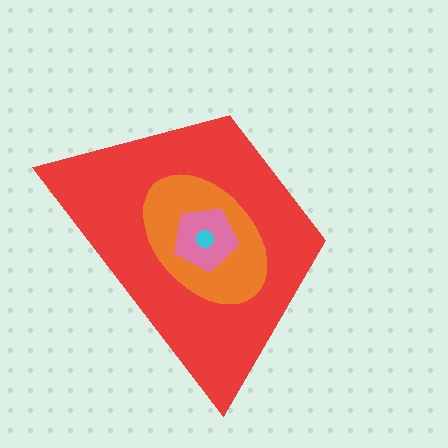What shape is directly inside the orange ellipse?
The pink pentagon.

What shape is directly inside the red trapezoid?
The orange ellipse.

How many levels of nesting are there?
4.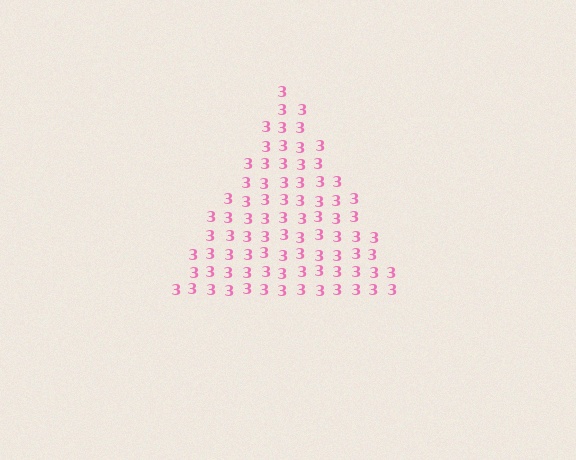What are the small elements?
The small elements are digit 3's.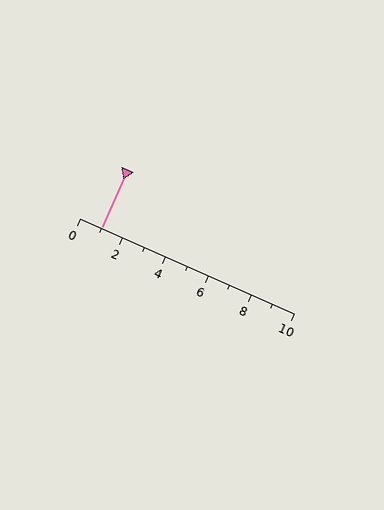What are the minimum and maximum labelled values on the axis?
The axis runs from 0 to 10.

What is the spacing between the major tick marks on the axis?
The major ticks are spaced 2 apart.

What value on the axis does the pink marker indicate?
The marker indicates approximately 1.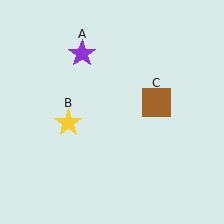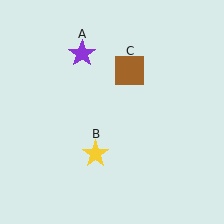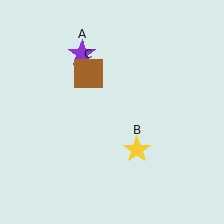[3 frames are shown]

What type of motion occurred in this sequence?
The yellow star (object B), brown square (object C) rotated counterclockwise around the center of the scene.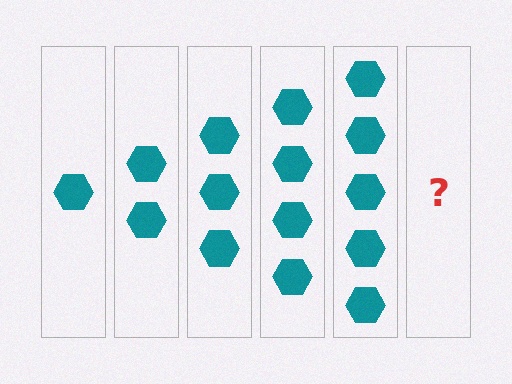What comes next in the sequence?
The next element should be 6 hexagons.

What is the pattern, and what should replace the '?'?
The pattern is that each step adds one more hexagon. The '?' should be 6 hexagons.